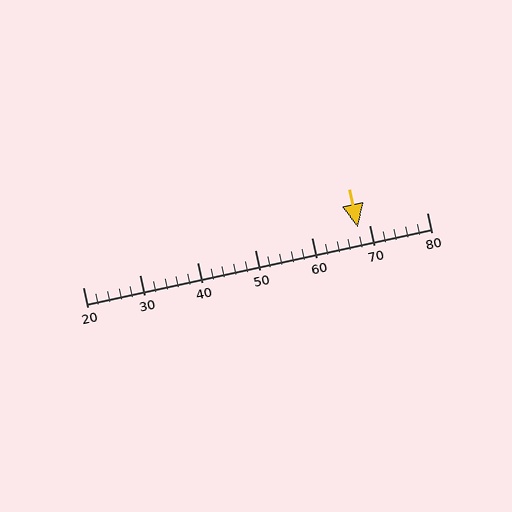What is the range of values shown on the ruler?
The ruler shows values from 20 to 80.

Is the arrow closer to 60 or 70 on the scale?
The arrow is closer to 70.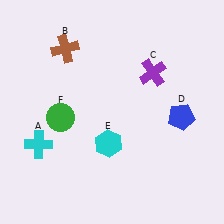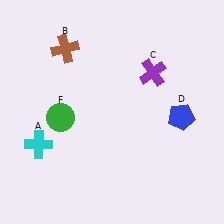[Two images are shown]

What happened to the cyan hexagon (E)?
The cyan hexagon (E) was removed in Image 2. It was in the bottom-left area of Image 1.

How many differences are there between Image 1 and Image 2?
There is 1 difference between the two images.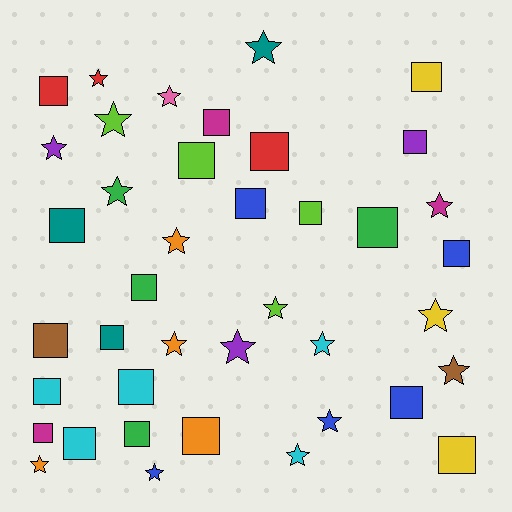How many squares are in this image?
There are 22 squares.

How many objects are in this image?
There are 40 objects.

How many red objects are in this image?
There are 3 red objects.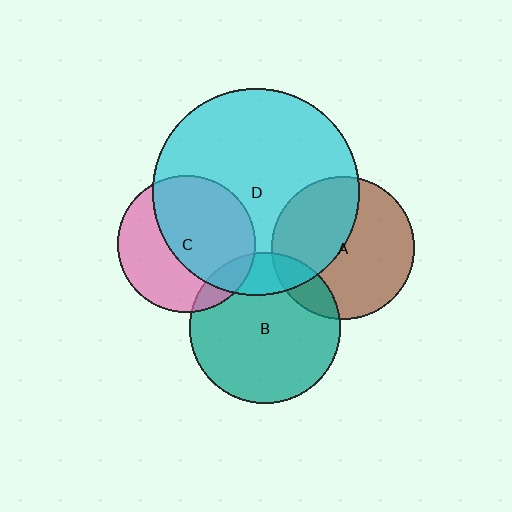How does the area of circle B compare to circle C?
Approximately 1.2 times.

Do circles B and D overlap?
Yes.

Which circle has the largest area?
Circle D (cyan).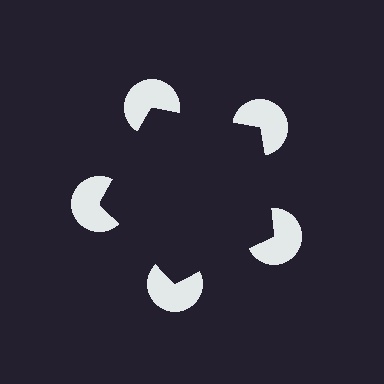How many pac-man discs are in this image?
There are 5 — one at each vertex of the illusory pentagon.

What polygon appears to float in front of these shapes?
An illusory pentagon — its edges are inferred from the aligned wedge cuts in the pac-man discs, not physically drawn.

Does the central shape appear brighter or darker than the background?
It typically appears slightly darker than the background, even though no actual brightness change is drawn.